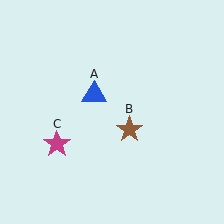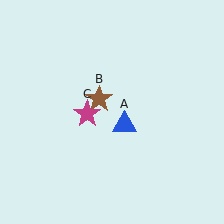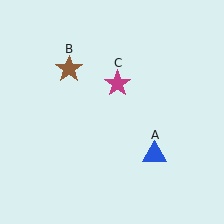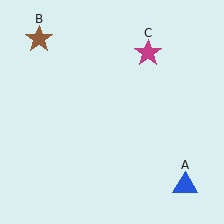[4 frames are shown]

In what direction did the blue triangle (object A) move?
The blue triangle (object A) moved down and to the right.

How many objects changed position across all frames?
3 objects changed position: blue triangle (object A), brown star (object B), magenta star (object C).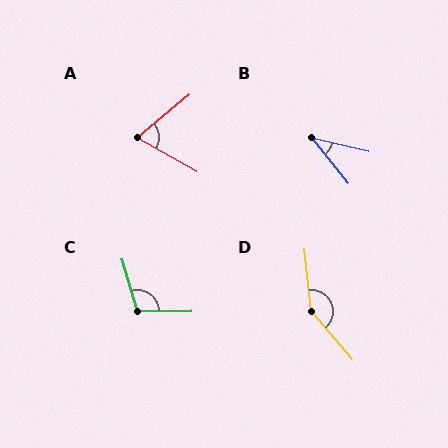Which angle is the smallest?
B, at approximately 38 degrees.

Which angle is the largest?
D, at approximately 145 degrees.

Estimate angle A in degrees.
Approximately 69 degrees.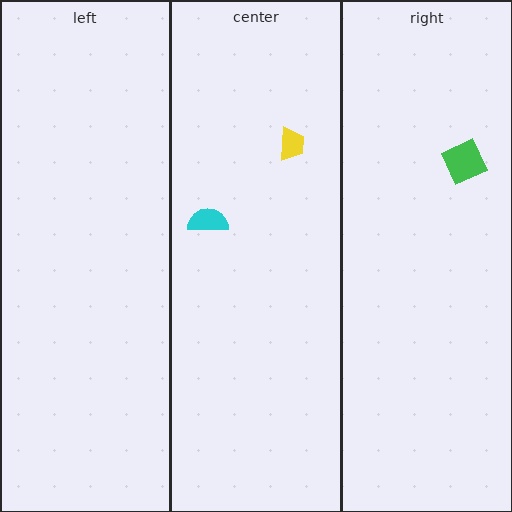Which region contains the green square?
The right region.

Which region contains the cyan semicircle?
The center region.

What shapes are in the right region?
The green square.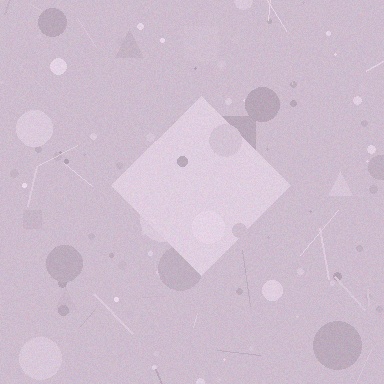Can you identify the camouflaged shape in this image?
The camouflaged shape is a diamond.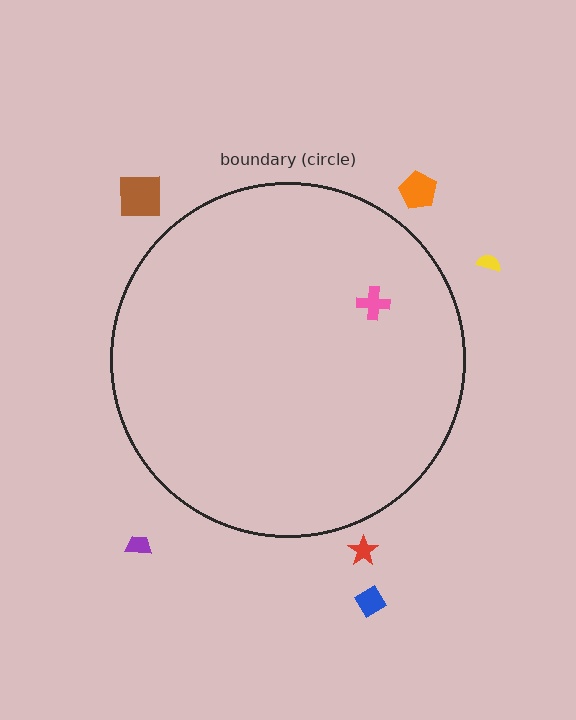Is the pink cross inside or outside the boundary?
Inside.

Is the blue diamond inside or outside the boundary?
Outside.